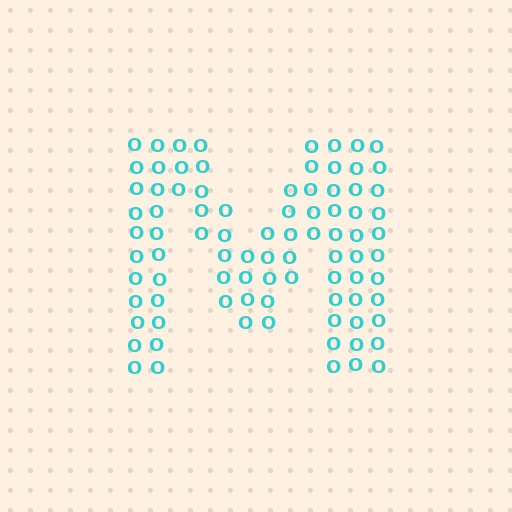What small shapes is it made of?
It is made of small letter O's.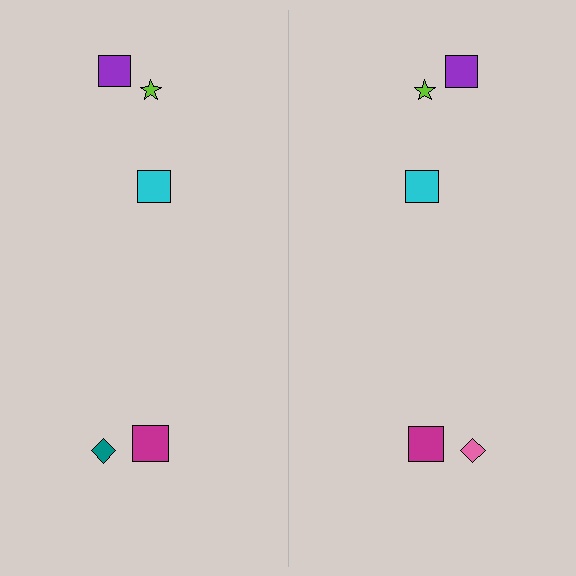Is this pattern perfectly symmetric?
No, the pattern is not perfectly symmetric. The pink diamond on the right side breaks the symmetry — its mirror counterpart is teal.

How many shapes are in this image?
There are 10 shapes in this image.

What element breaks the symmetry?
The pink diamond on the right side breaks the symmetry — its mirror counterpart is teal.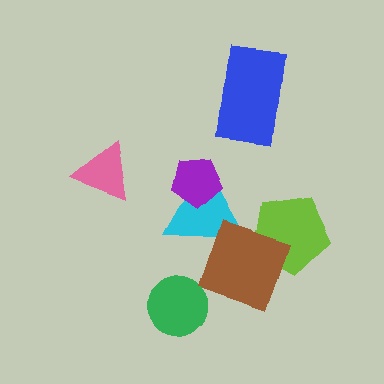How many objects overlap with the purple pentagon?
1 object overlaps with the purple pentagon.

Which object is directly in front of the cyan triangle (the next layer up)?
The purple pentagon is directly in front of the cyan triangle.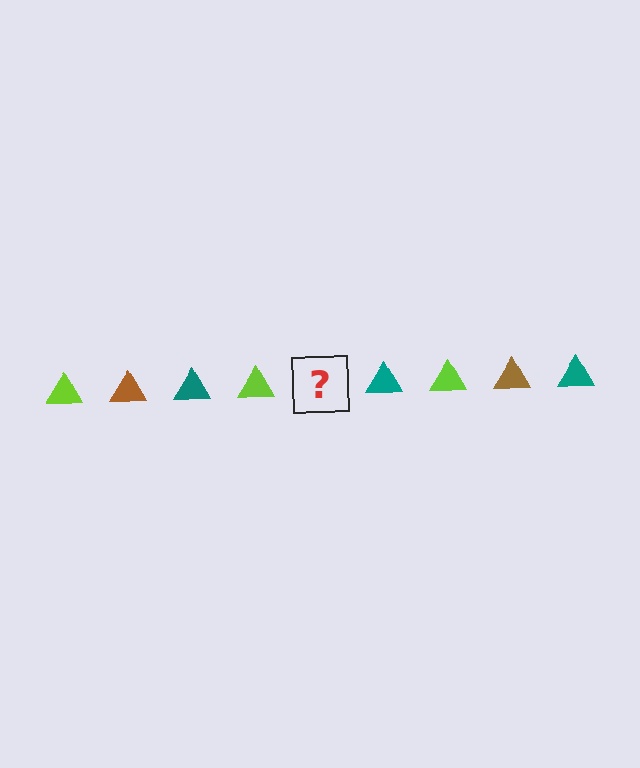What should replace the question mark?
The question mark should be replaced with a brown triangle.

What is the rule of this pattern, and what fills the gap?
The rule is that the pattern cycles through lime, brown, teal triangles. The gap should be filled with a brown triangle.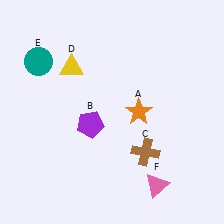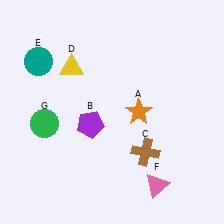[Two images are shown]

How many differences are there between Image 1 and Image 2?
There is 1 difference between the two images.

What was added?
A green circle (G) was added in Image 2.